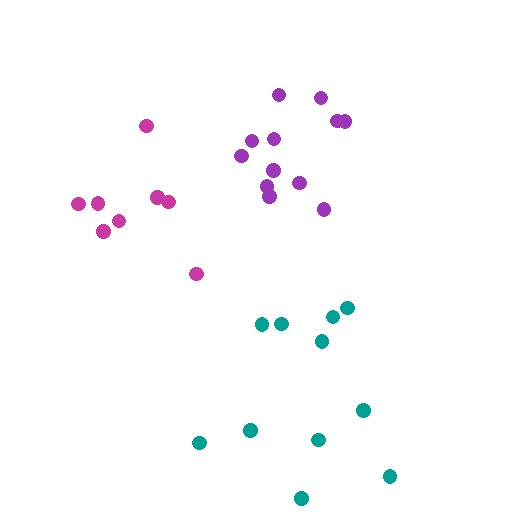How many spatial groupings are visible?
There are 3 spatial groupings.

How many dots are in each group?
Group 1: 11 dots, Group 2: 12 dots, Group 3: 8 dots (31 total).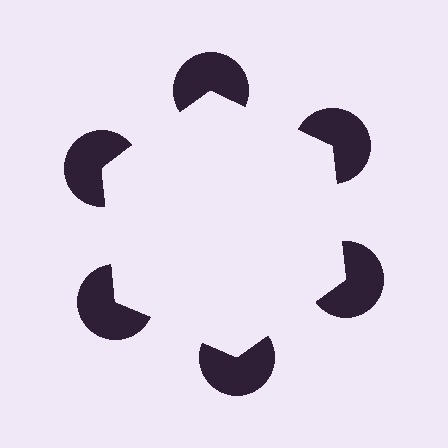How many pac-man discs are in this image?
There are 6 — one at each vertex of the illusory hexagon.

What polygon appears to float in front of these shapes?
An illusory hexagon — its edges are inferred from the aligned wedge cuts in the pac-man discs, not physically drawn.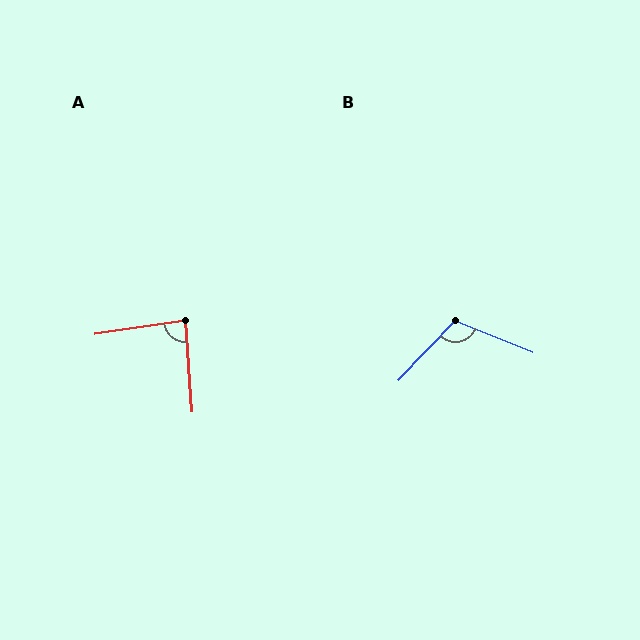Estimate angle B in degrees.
Approximately 112 degrees.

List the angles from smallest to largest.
A (85°), B (112°).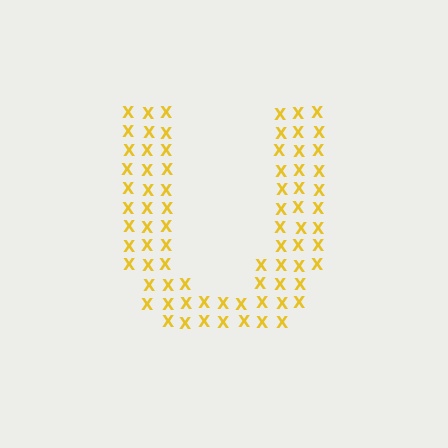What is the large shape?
The large shape is the letter U.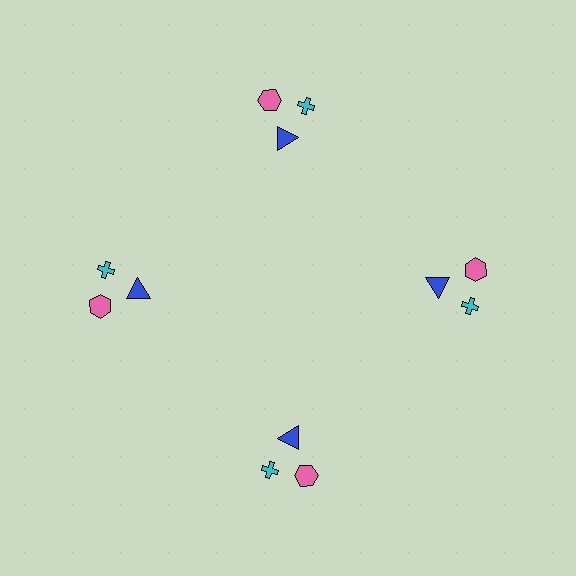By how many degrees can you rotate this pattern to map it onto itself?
The pattern maps onto itself every 90 degrees of rotation.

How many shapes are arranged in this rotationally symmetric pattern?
There are 12 shapes, arranged in 4 groups of 3.